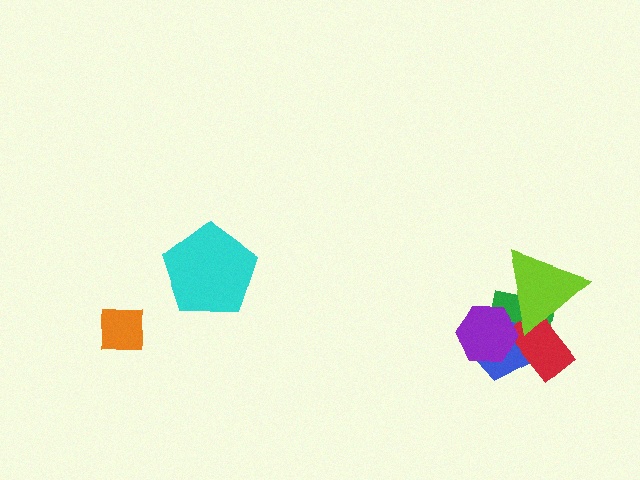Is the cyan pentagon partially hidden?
No, no other shape covers it.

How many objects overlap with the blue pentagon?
4 objects overlap with the blue pentagon.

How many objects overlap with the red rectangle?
4 objects overlap with the red rectangle.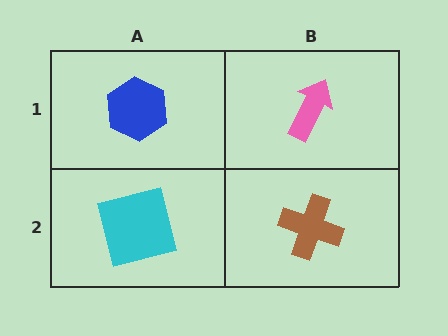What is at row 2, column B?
A brown cross.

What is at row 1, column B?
A pink arrow.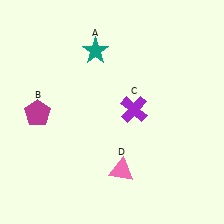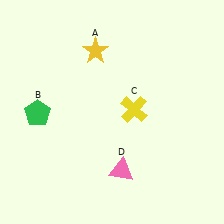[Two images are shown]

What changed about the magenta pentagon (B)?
In Image 1, B is magenta. In Image 2, it changed to green.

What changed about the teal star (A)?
In Image 1, A is teal. In Image 2, it changed to yellow.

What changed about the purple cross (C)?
In Image 1, C is purple. In Image 2, it changed to yellow.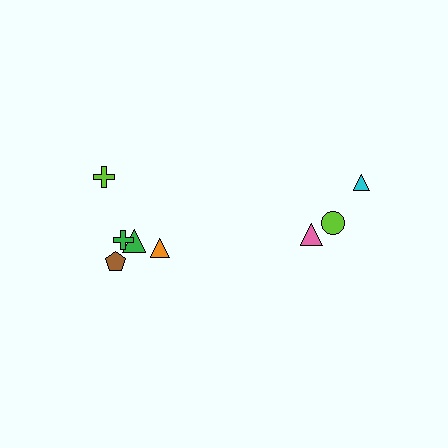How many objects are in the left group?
There are 5 objects.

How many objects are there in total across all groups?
There are 8 objects.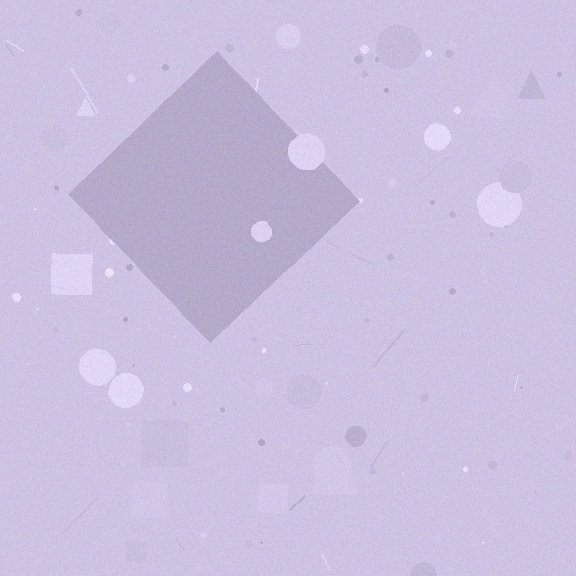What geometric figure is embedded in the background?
A diamond is embedded in the background.